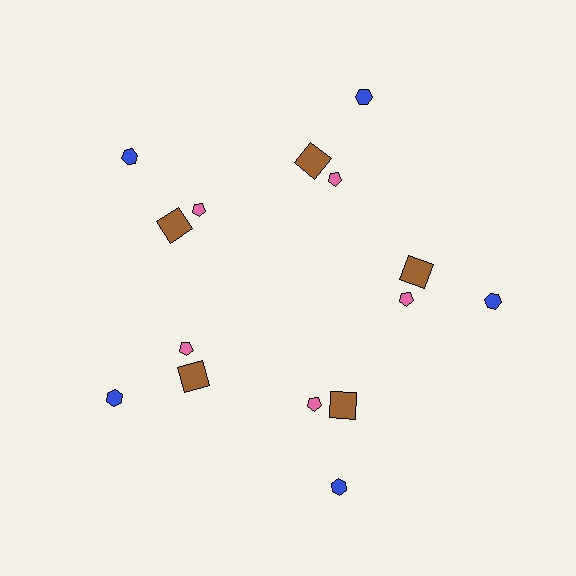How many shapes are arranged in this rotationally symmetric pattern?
There are 15 shapes, arranged in 5 groups of 3.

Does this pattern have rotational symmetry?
Yes, this pattern has 5-fold rotational symmetry. It looks the same after rotating 72 degrees around the center.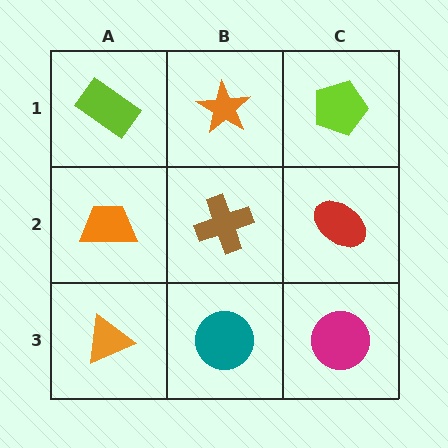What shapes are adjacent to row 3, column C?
A red ellipse (row 2, column C), a teal circle (row 3, column B).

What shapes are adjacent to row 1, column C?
A red ellipse (row 2, column C), an orange star (row 1, column B).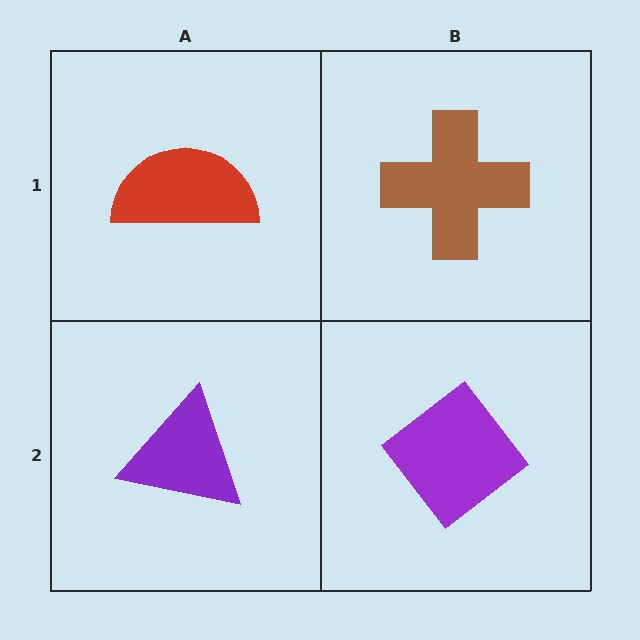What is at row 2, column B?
A purple diamond.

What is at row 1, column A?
A red semicircle.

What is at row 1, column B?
A brown cross.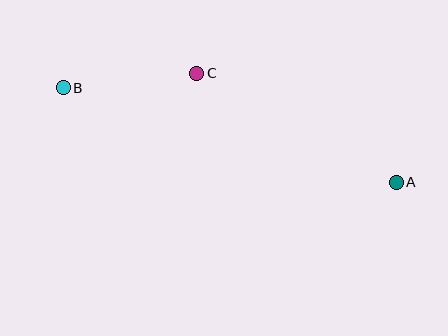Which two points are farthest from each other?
Points A and B are farthest from each other.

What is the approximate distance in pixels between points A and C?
The distance between A and C is approximately 227 pixels.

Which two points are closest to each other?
Points B and C are closest to each other.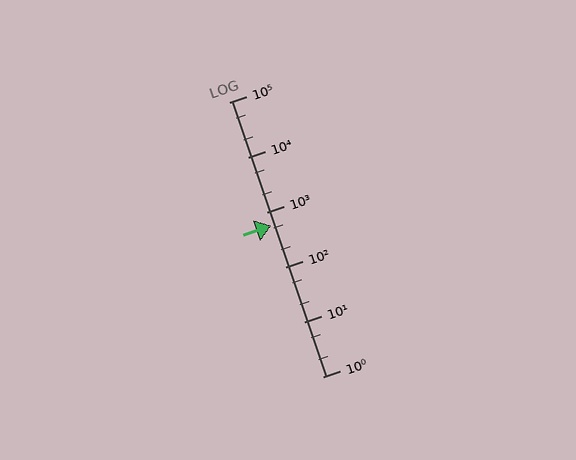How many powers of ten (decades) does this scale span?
The scale spans 5 decades, from 1 to 100000.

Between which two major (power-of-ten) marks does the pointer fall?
The pointer is between 100 and 1000.